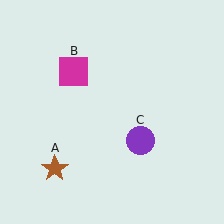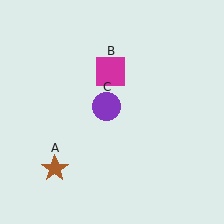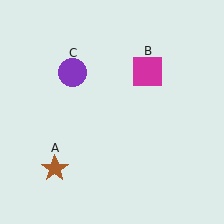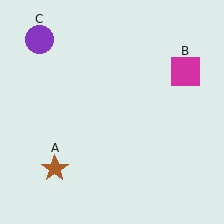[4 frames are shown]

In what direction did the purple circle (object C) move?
The purple circle (object C) moved up and to the left.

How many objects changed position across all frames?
2 objects changed position: magenta square (object B), purple circle (object C).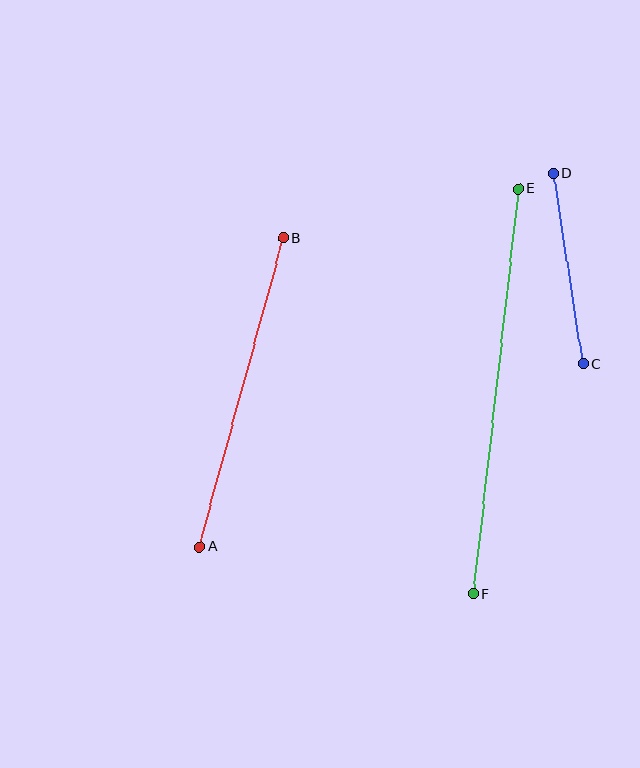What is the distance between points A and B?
The distance is approximately 319 pixels.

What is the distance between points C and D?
The distance is approximately 192 pixels.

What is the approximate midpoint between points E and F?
The midpoint is at approximately (495, 391) pixels.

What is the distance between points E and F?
The distance is approximately 408 pixels.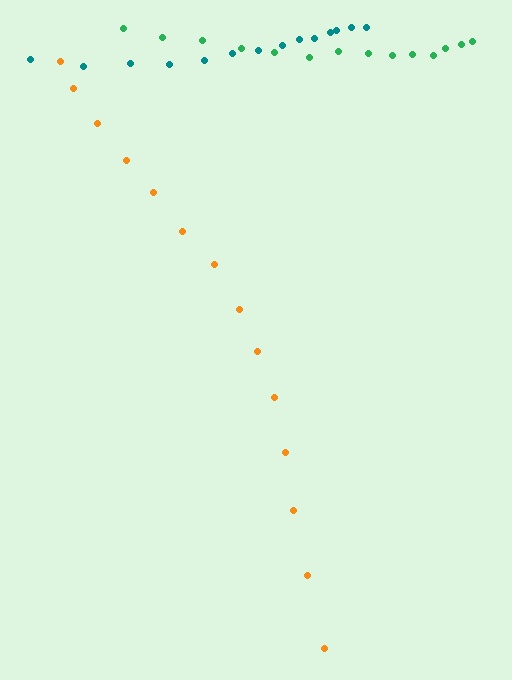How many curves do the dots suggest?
There are 3 distinct paths.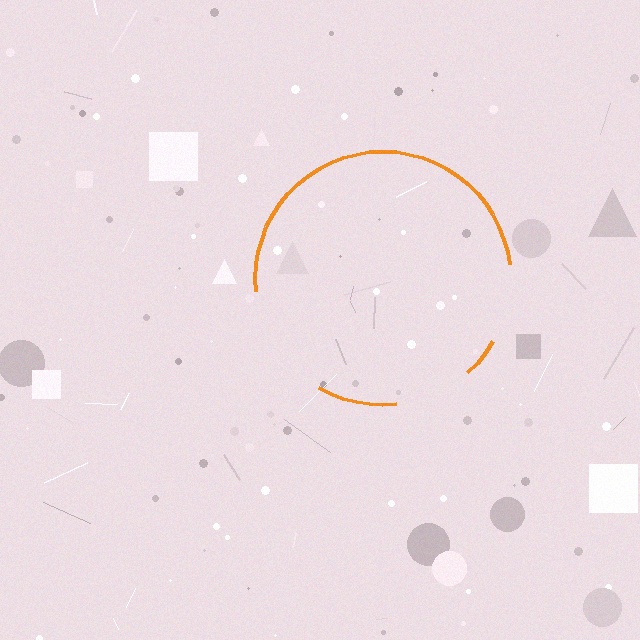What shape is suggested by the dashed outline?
The dashed outline suggests a circle.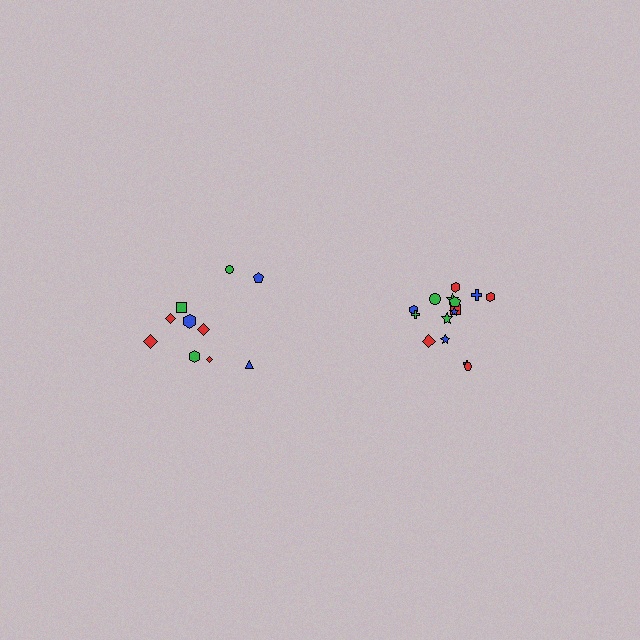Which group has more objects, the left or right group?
The right group.